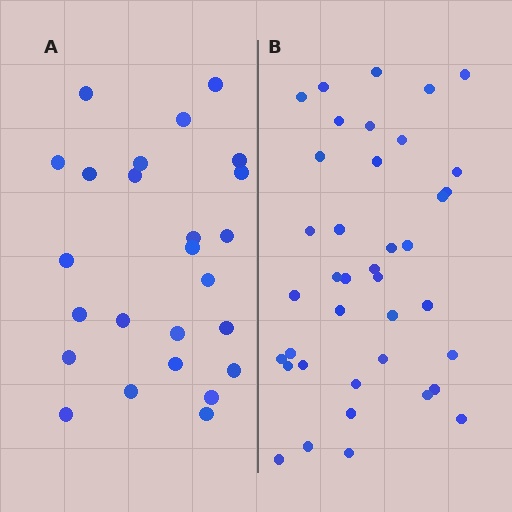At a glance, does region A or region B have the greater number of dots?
Region B (the right region) has more dots.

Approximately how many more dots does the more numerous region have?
Region B has approximately 15 more dots than region A.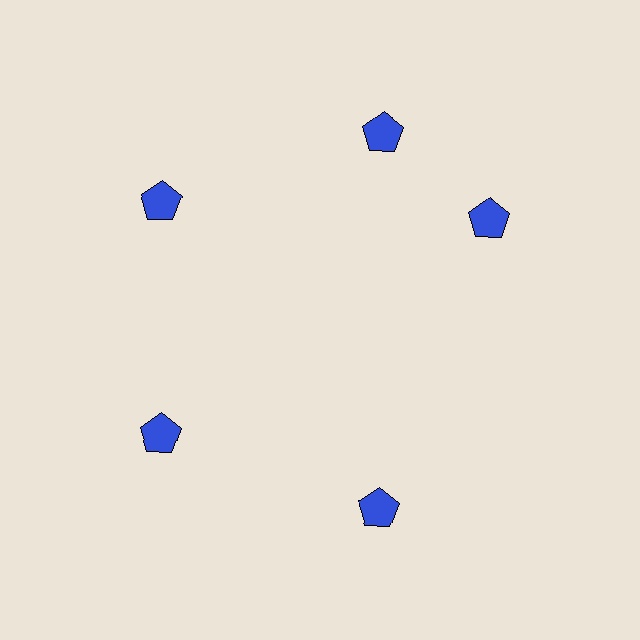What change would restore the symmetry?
The symmetry would be restored by rotating it back into even spacing with its neighbors so that all 5 pentagons sit at equal angles and equal distance from the center.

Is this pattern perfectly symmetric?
No. The 5 blue pentagons are arranged in a ring, but one element near the 3 o'clock position is rotated out of alignment along the ring, breaking the 5-fold rotational symmetry.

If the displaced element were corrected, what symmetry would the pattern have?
It would have 5-fold rotational symmetry — the pattern would map onto itself every 72 degrees.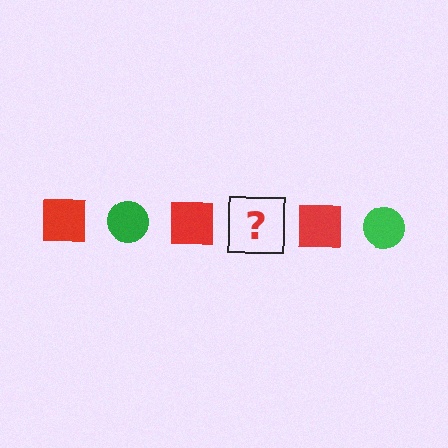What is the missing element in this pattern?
The missing element is a green circle.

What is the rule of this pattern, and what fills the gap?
The rule is that the pattern alternates between red square and green circle. The gap should be filled with a green circle.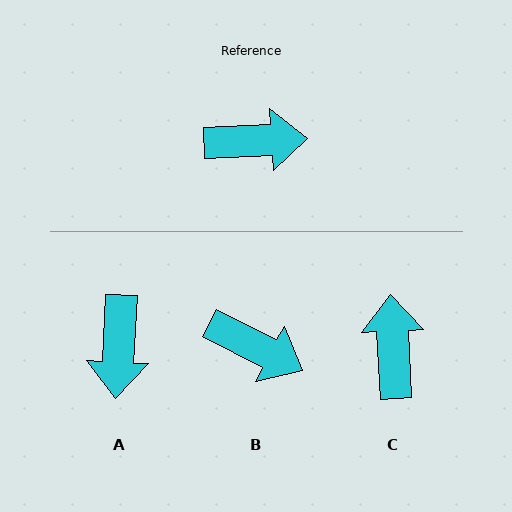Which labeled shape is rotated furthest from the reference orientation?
A, about 96 degrees away.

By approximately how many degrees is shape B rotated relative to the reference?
Approximately 30 degrees clockwise.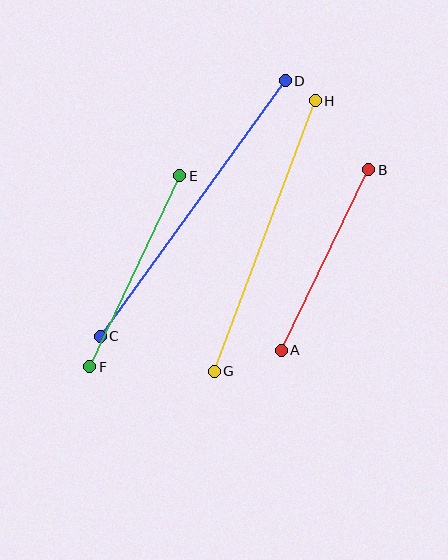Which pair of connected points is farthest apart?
Points C and D are farthest apart.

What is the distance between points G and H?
The distance is approximately 289 pixels.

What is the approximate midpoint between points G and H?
The midpoint is at approximately (265, 236) pixels.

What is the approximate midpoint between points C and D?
The midpoint is at approximately (193, 209) pixels.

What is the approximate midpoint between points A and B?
The midpoint is at approximately (325, 260) pixels.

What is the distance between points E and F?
The distance is approximately 211 pixels.